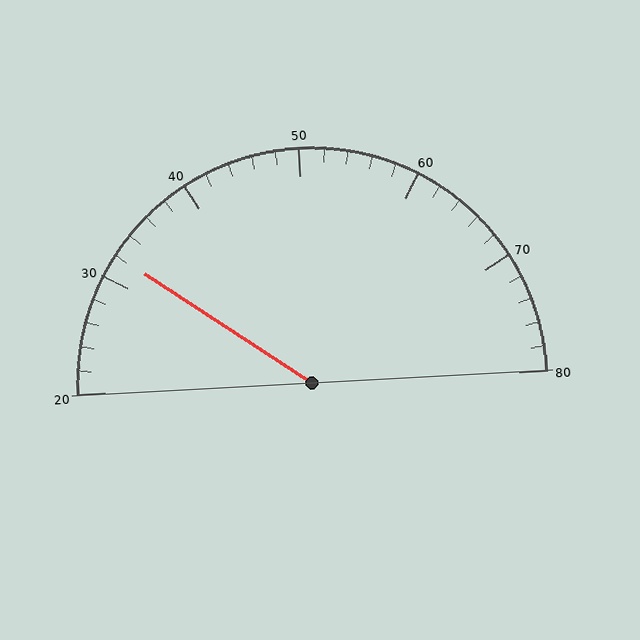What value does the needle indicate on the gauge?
The needle indicates approximately 32.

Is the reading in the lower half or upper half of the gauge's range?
The reading is in the lower half of the range (20 to 80).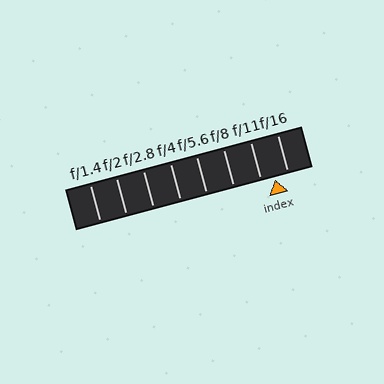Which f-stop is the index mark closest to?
The index mark is closest to f/11.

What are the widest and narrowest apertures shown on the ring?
The widest aperture shown is f/1.4 and the narrowest is f/16.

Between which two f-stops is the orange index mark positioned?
The index mark is between f/11 and f/16.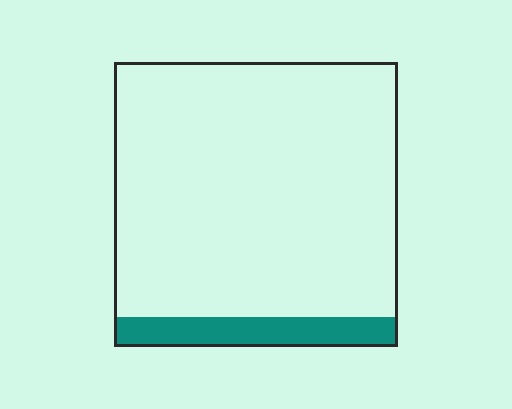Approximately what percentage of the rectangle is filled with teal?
Approximately 10%.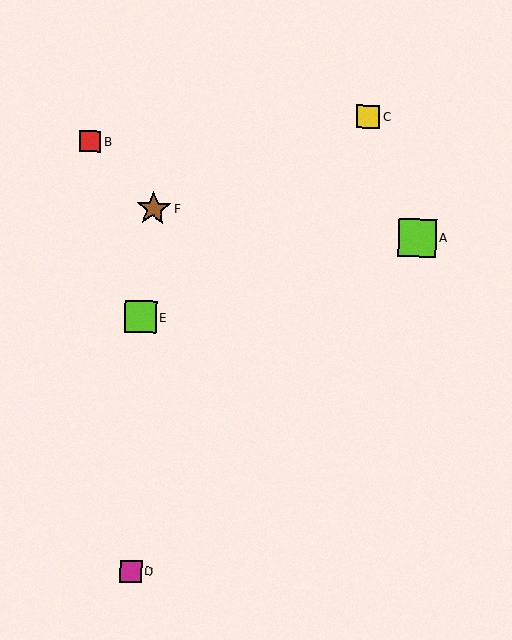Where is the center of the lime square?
The center of the lime square is at (417, 238).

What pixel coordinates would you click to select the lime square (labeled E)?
Click at (140, 317) to select the lime square E.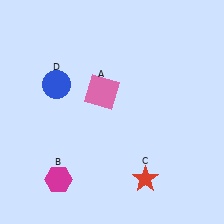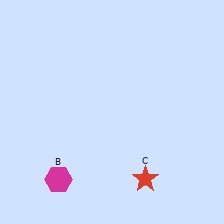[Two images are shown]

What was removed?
The pink square (A), the blue circle (D) were removed in Image 2.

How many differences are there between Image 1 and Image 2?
There are 2 differences between the two images.